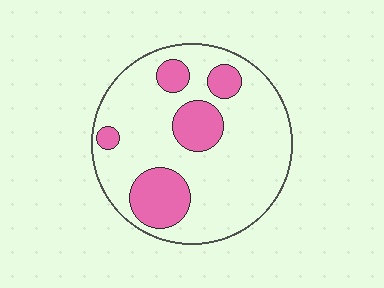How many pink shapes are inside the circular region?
5.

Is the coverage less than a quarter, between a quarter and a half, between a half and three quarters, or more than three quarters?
Less than a quarter.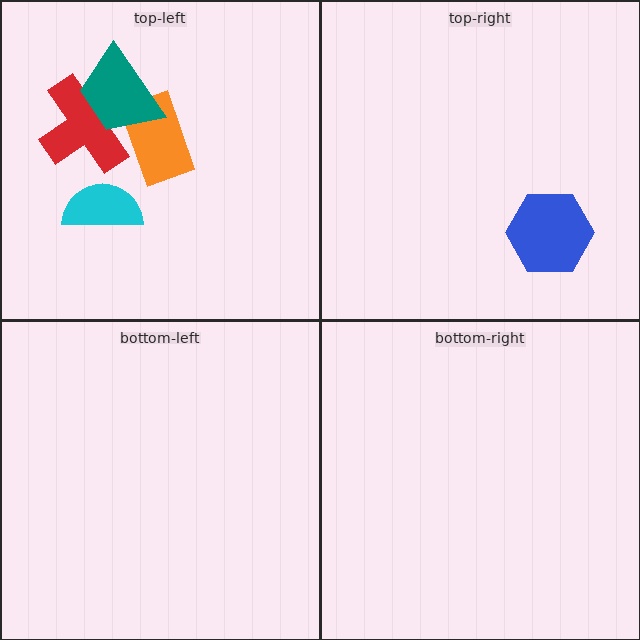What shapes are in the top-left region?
The cyan semicircle, the orange rectangle, the red cross, the teal trapezoid.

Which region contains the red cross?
The top-left region.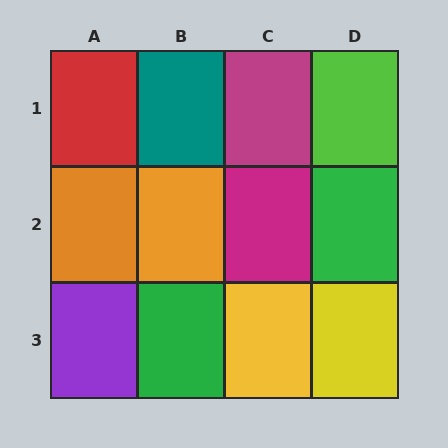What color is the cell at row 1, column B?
Teal.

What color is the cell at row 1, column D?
Lime.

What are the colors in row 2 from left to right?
Orange, orange, magenta, green.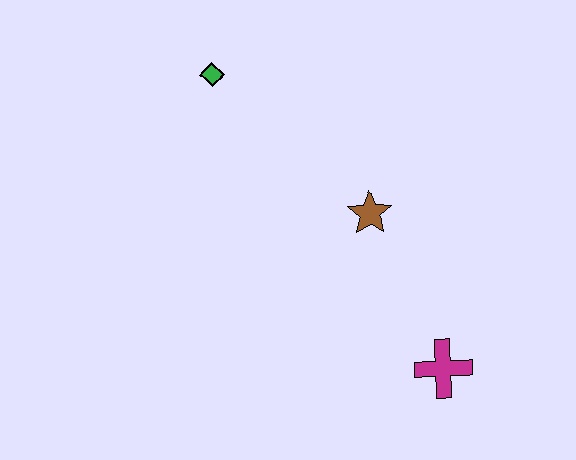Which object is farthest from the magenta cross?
The green diamond is farthest from the magenta cross.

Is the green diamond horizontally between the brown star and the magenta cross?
No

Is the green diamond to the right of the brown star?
No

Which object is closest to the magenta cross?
The brown star is closest to the magenta cross.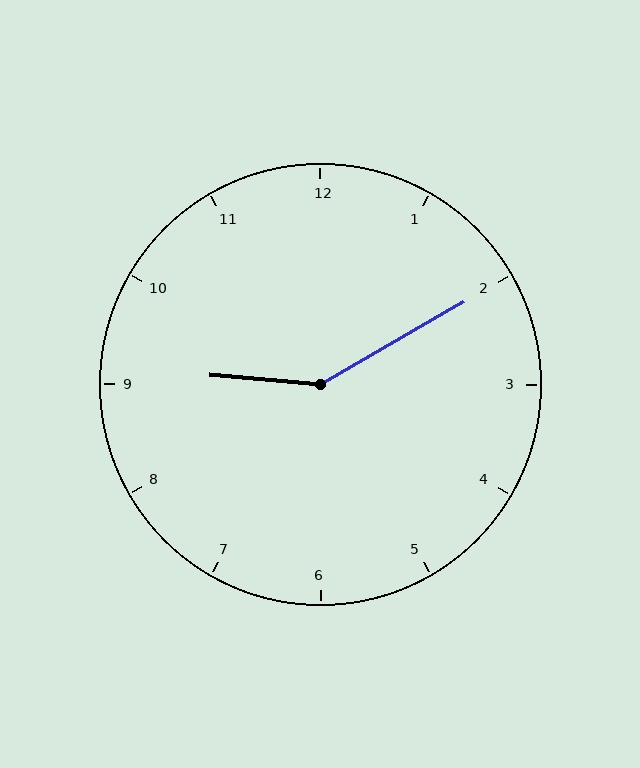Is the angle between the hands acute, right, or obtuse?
It is obtuse.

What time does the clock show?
9:10.